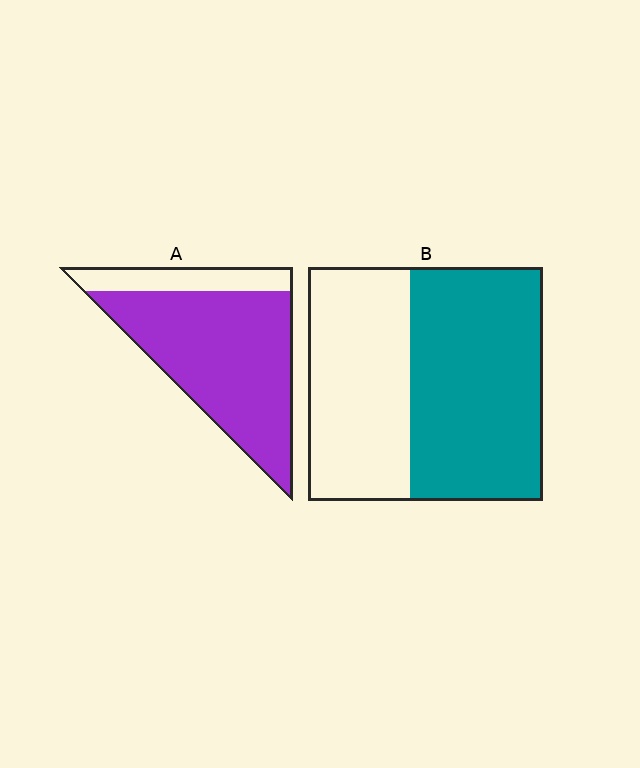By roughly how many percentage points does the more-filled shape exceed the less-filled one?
By roughly 25 percentage points (A over B).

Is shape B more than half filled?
Yes.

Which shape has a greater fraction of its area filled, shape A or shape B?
Shape A.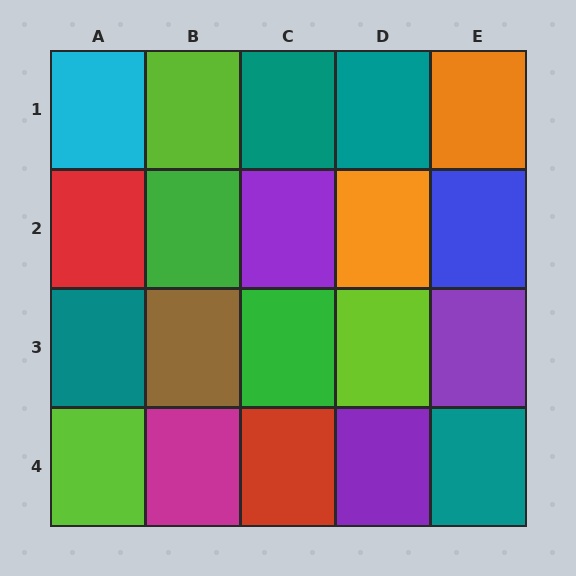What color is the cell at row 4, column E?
Teal.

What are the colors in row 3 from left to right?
Teal, brown, green, lime, purple.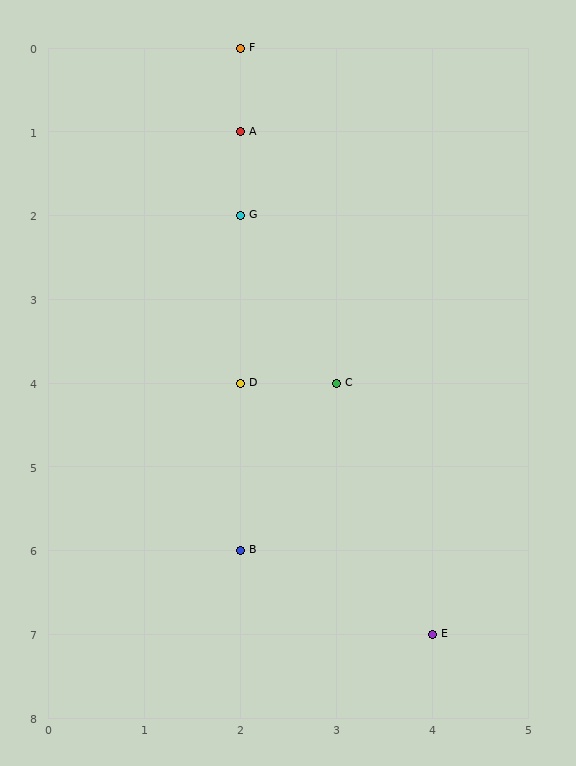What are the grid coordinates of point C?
Point C is at grid coordinates (3, 4).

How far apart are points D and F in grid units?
Points D and F are 4 rows apart.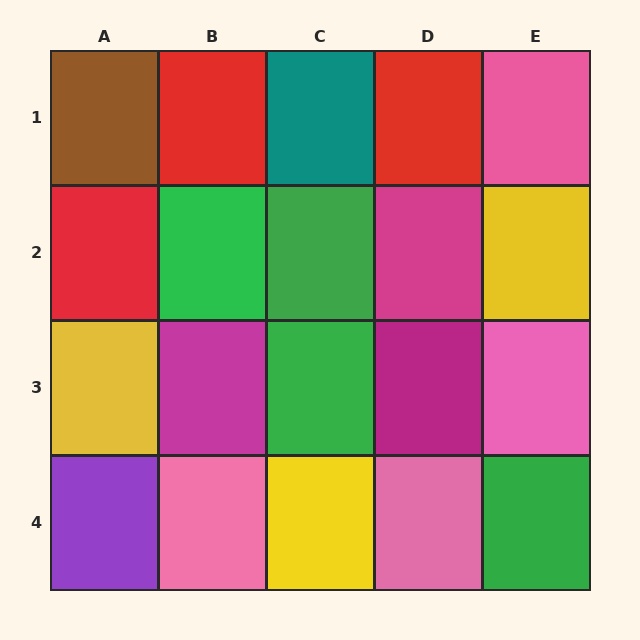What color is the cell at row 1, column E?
Pink.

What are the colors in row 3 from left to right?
Yellow, magenta, green, magenta, pink.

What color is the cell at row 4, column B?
Pink.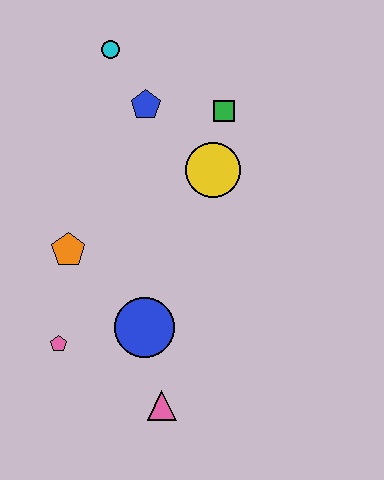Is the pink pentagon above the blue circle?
No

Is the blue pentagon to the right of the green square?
No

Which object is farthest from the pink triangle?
The cyan circle is farthest from the pink triangle.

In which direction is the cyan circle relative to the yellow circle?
The cyan circle is above the yellow circle.